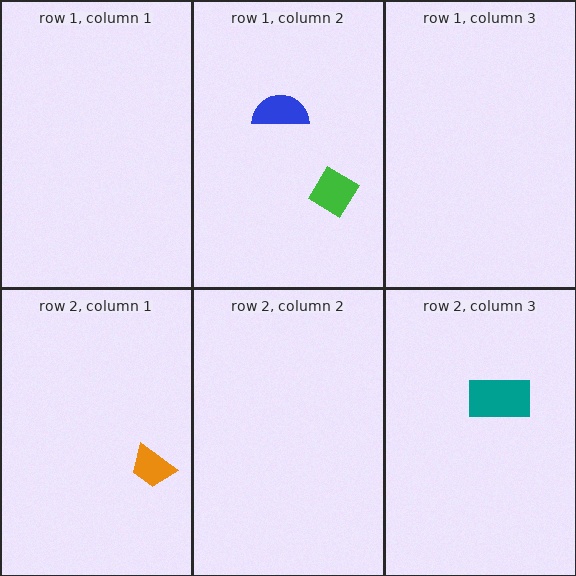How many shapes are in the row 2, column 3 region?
1.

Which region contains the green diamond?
The row 1, column 2 region.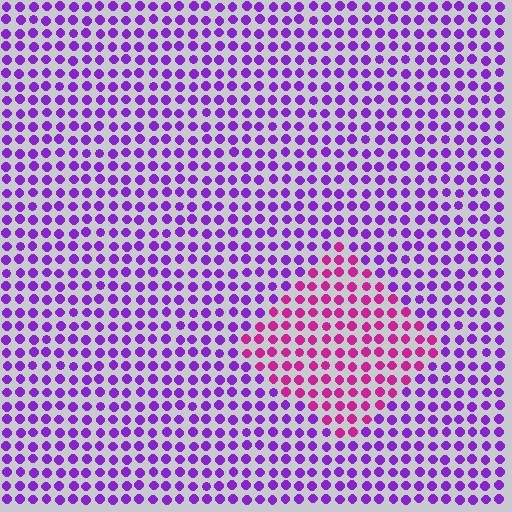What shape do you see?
I see a diamond.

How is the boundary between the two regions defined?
The boundary is defined purely by a slight shift in hue (about 42 degrees). Spacing, size, and orientation are identical on both sides.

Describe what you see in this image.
The image is filled with small purple elements in a uniform arrangement. A diamond-shaped region is visible where the elements are tinted to a slightly different hue, forming a subtle color boundary.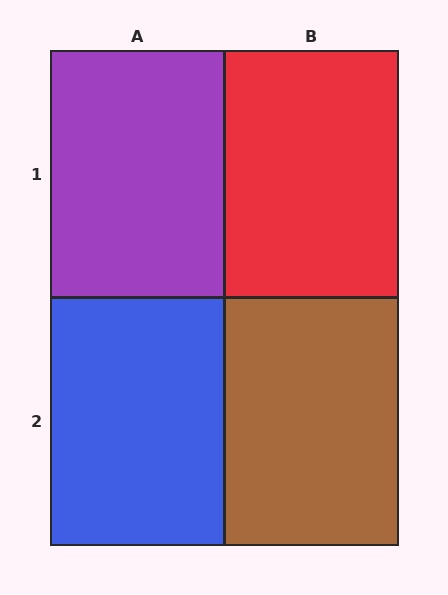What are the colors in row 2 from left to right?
Blue, brown.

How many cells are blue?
1 cell is blue.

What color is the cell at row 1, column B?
Red.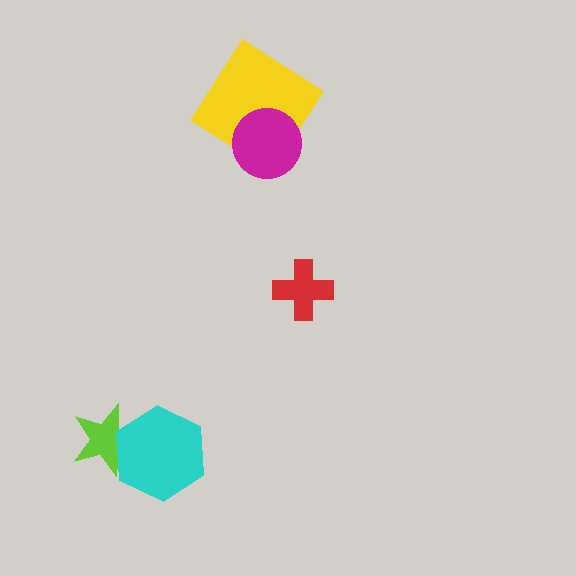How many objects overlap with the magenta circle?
1 object overlaps with the magenta circle.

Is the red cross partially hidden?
No, no other shape covers it.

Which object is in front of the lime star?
The cyan hexagon is in front of the lime star.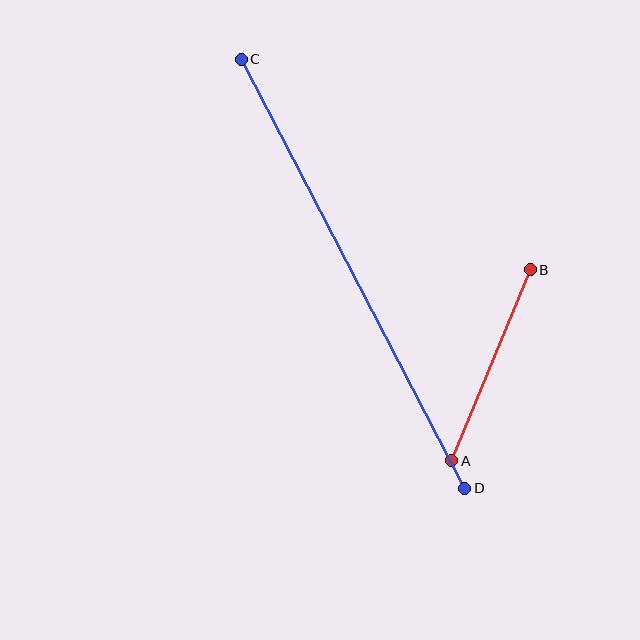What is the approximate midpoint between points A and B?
The midpoint is at approximately (491, 365) pixels.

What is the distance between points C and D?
The distance is approximately 484 pixels.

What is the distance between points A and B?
The distance is approximately 206 pixels.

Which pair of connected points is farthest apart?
Points C and D are farthest apart.